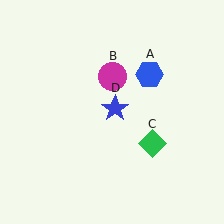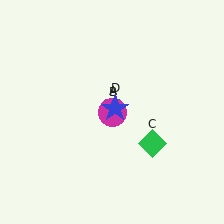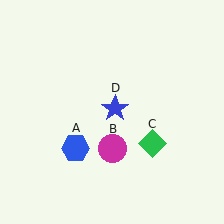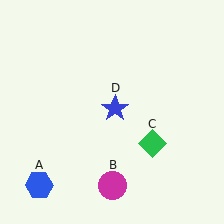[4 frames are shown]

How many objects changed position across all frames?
2 objects changed position: blue hexagon (object A), magenta circle (object B).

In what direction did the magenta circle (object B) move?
The magenta circle (object B) moved down.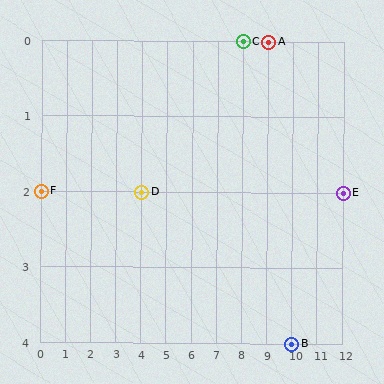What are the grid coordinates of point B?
Point B is at grid coordinates (10, 4).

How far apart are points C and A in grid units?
Points C and A are 1 column apart.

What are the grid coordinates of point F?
Point F is at grid coordinates (0, 2).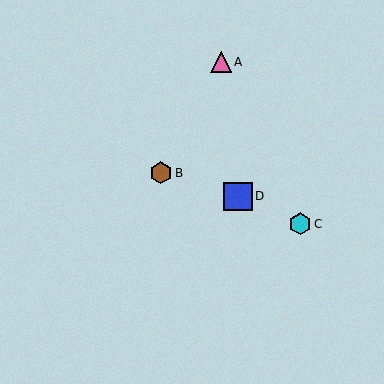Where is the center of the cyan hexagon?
The center of the cyan hexagon is at (300, 224).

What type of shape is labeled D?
Shape D is a blue square.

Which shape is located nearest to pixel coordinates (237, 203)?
The blue square (labeled D) at (238, 196) is nearest to that location.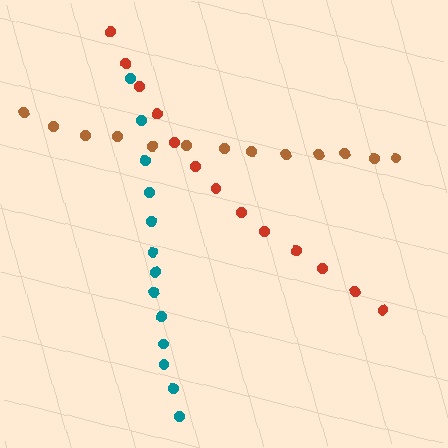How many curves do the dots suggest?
There are 3 distinct paths.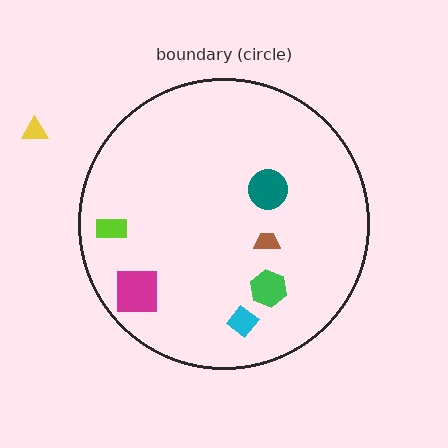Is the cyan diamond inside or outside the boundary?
Inside.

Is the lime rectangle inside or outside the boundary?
Inside.